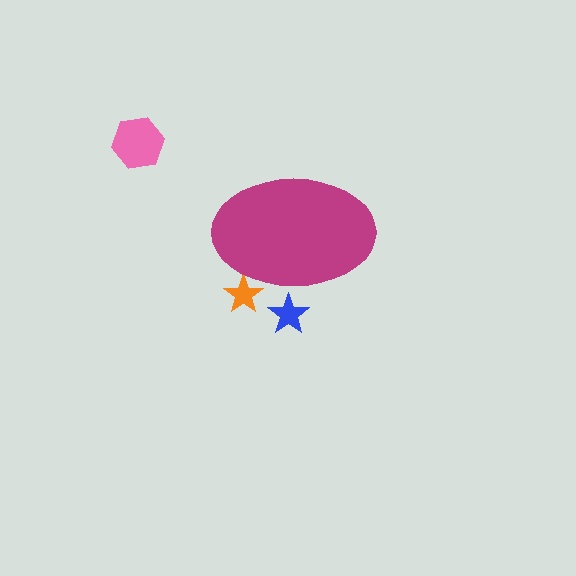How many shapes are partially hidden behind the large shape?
2 shapes are partially hidden.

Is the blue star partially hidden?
Yes, the blue star is partially hidden behind the magenta ellipse.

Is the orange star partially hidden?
Yes, the orange star is partially hidden behind the magenta ellipse.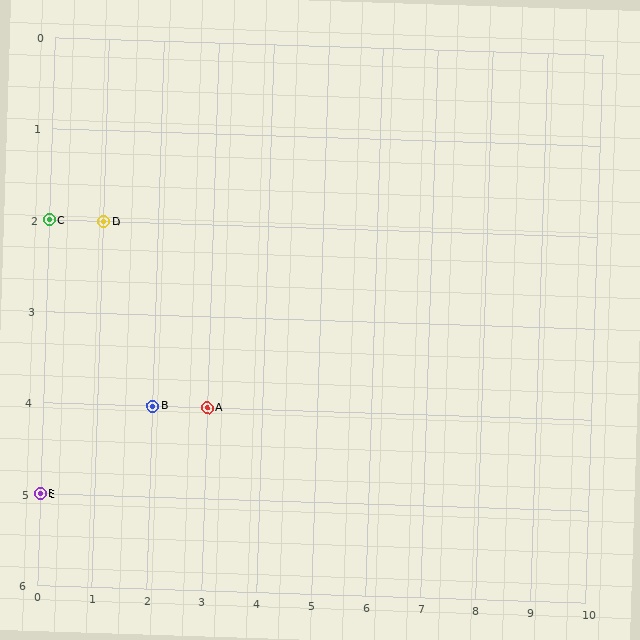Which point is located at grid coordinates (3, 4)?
Point A is at (3, 4).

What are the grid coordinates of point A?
Point A is at grid coordinates (3, 4).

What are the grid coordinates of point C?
Point C is at grid coordinates (0, 2).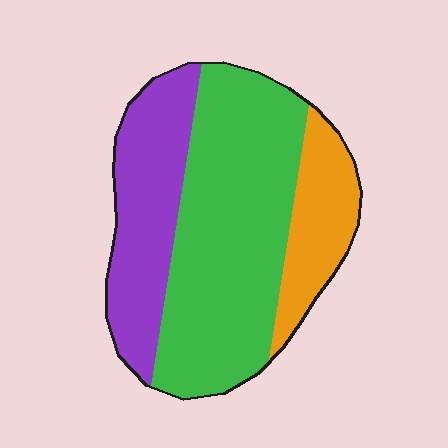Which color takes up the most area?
Green, at roughly 55%.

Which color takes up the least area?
Orange, at roughly 15%.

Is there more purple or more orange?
Purple.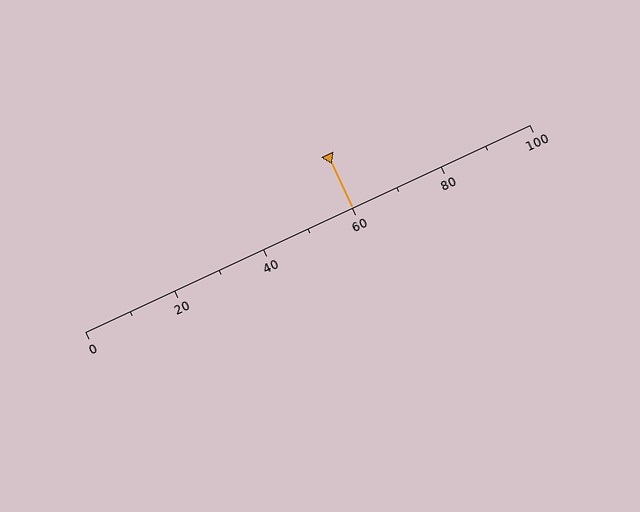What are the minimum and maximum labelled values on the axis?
The axis runs from 0 to 100.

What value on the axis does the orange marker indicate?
The marker indicates approximately 60.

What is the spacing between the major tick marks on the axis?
The major ticks are spaced 20 apart.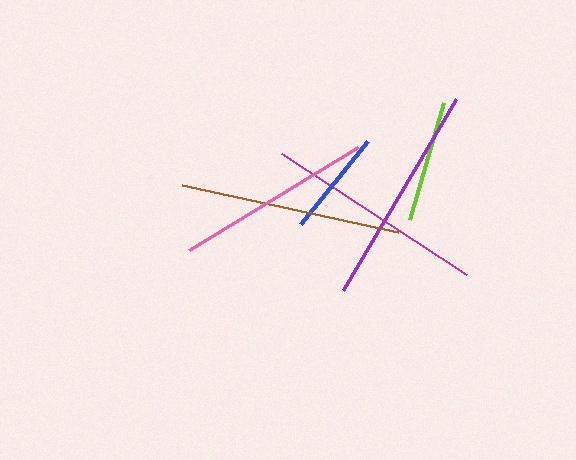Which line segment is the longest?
The purple line is the longest at approximately 222 pixels.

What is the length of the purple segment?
The purple segment is approximately 222 pixels long.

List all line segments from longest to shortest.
From longest to shortest: purple, magenta, brown, pink, lime, blue.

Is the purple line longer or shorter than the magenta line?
The purple line is longer than the magenta line.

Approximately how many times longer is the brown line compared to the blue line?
The brown line is approximately 2.1 times the length of the blue line.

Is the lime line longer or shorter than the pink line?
The pink line is longer than the lime line.